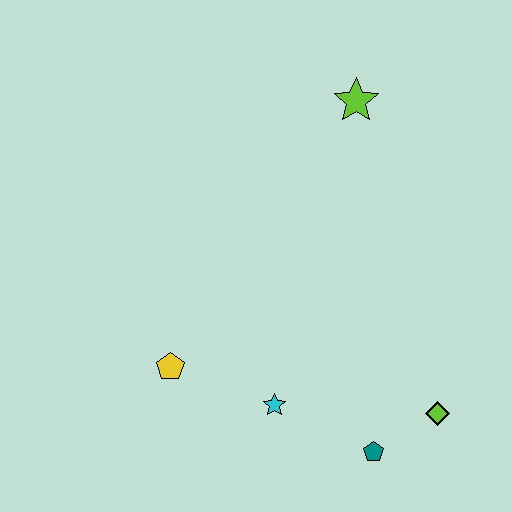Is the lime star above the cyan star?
Yes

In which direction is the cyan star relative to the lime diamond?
The cyan star is to the left of the lime diamond.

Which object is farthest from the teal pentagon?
The lime star is farthest from the teal pentagon.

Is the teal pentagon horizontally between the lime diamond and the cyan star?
Yes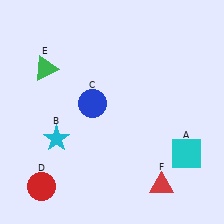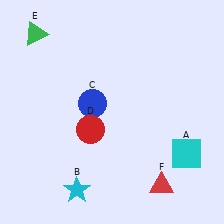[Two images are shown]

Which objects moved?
The objects that moved are: the cyan star (B), the red circle (D), the green triangle (E).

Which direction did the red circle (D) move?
The red circle (D) moved up.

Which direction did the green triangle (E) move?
The green triangle (E) moved up.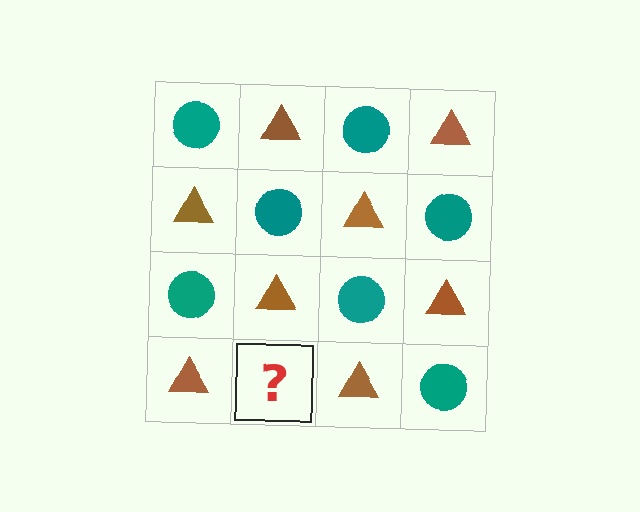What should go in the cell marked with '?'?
The missing cell should contain a teal circle.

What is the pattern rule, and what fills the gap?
The rule is that it alternates teal circle and brown triangle in a checkerboard pattern. The gap should be filled with a teal circle.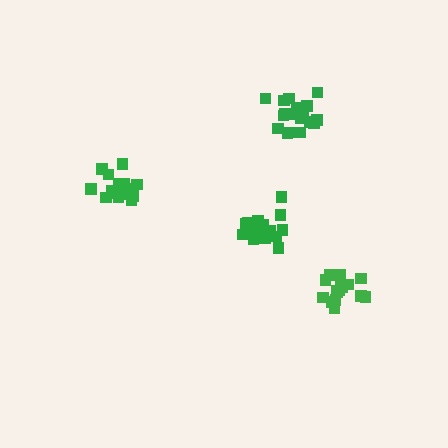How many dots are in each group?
Group 1: 21 dots, Group 2: 16 dots, Group 3: 17 dots, Group 4: 17 dots (71 total).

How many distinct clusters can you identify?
There are 4 distinct clusters.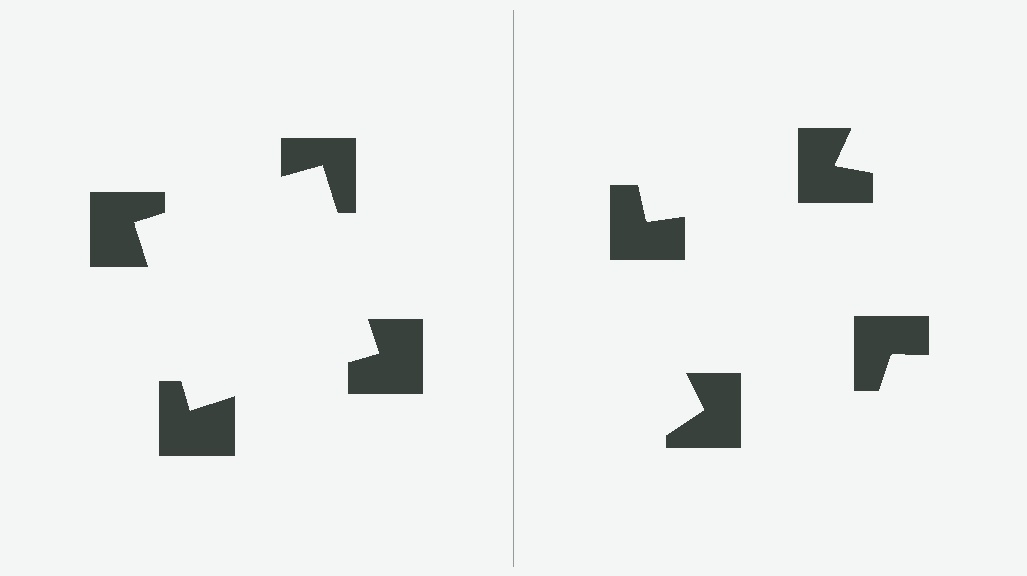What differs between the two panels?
The notched squares are positioned identically on both sides; only the wedge orientations differ. On the left they align to a square; on the right they are misaligned.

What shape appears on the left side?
An illusory square.